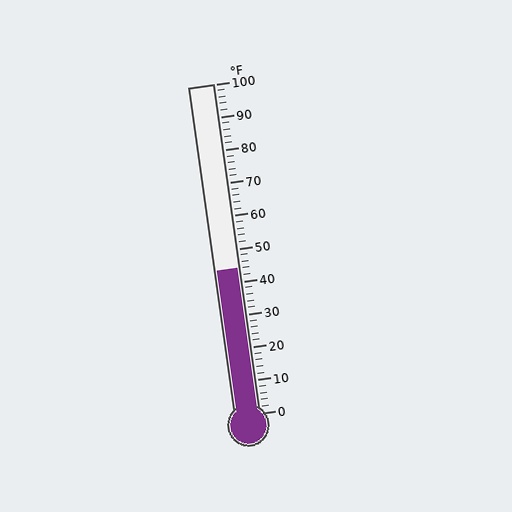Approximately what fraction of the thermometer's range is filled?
The thermometer is filled to approximately 45% of its range.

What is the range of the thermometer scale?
The thermometer scale ranges from 0°F to 100°F.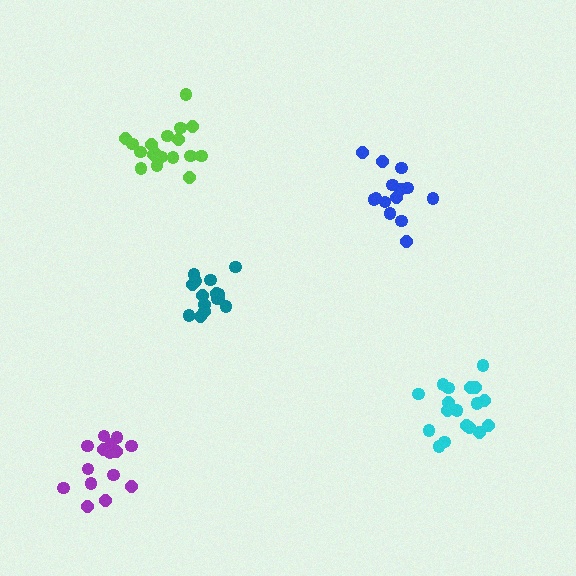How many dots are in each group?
Group 1: 14 dots, Group 2: 15 dots, Group 3: 18 dots, Group 4: 15 dots, Group 5: 18 dots (80 total).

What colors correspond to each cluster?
The clusters are colored: blue, purple, cyan, teal, lime.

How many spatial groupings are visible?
There are 5 spatial groupings.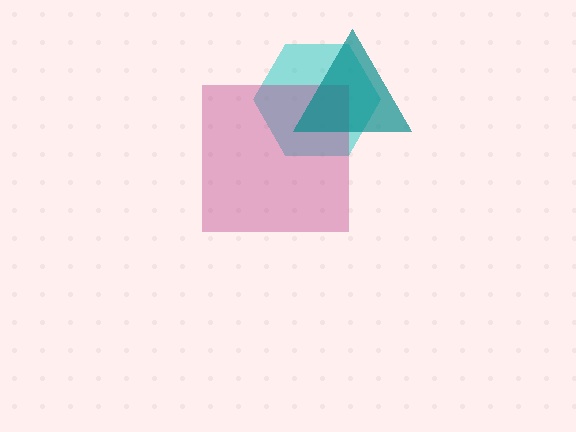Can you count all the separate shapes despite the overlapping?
Yes, there are 3 separate shapes.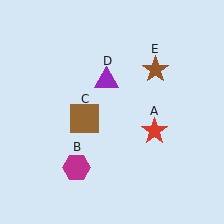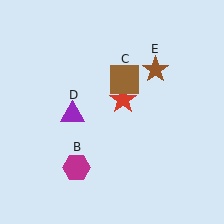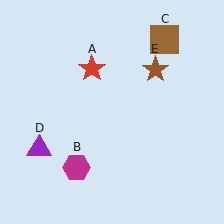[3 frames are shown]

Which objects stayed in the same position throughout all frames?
Magenta hexagon (object B) and brown star (object E) remained stationary.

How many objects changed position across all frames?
3 objects changed position: red star (object A), brown square (object C), purple triangle (object D).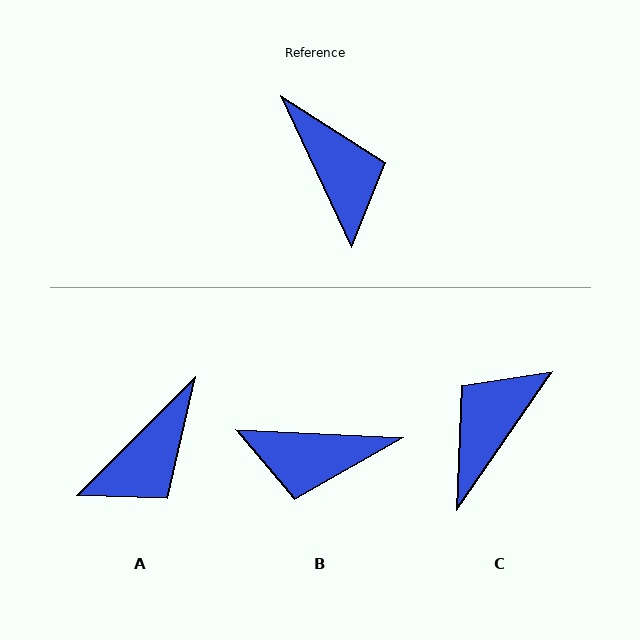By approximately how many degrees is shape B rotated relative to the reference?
Approximately 118 degrees clockwise.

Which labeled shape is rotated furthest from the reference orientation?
C, about 120 degrees away.